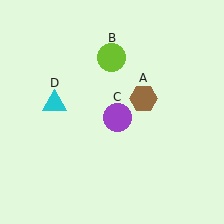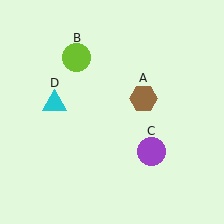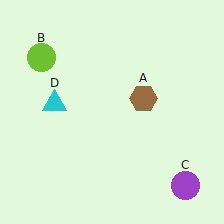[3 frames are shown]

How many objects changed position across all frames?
2 objects changed position: lime circle (object B), purple circle (object C).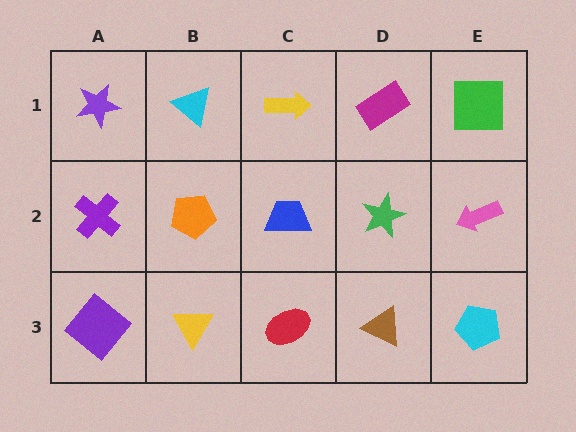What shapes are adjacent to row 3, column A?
A purple cross (row 2, column A), a yellow triangle (row 3, column B).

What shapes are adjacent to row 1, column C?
A blue trapezoid (row 2, column C), a cyan triangle (row 1, column B), a magenta rectangle (row 1, column D).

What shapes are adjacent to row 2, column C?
A yellow arrow (row 1, column C), a red ellipse (row 3, column C), an orange pentagon (row 2, column B), a green star (row 2, column D).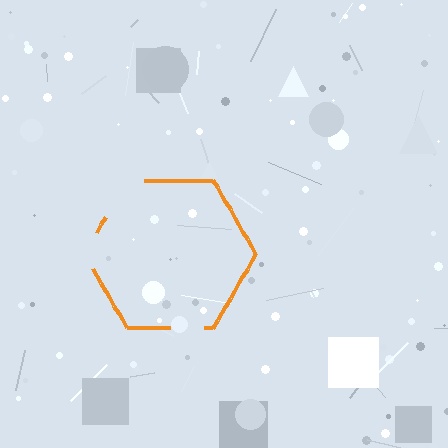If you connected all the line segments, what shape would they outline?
They would outline a hexagon.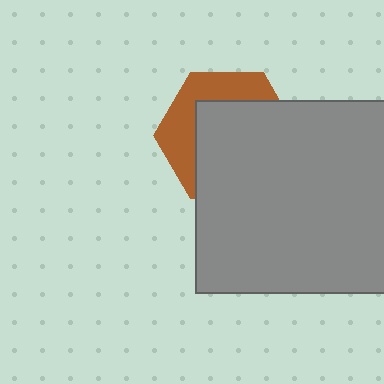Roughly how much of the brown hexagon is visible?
A small part of it is visible (roughly 37%).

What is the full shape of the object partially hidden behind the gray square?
The partially hidden object is a brown hexagon.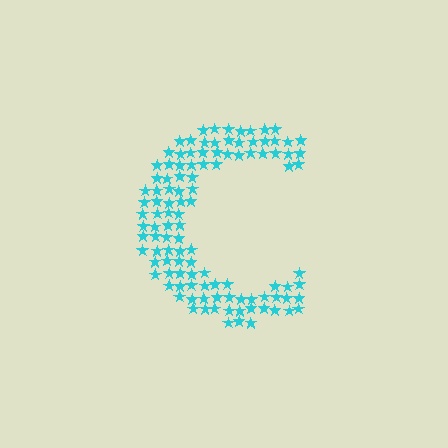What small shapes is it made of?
It is made of small stars.